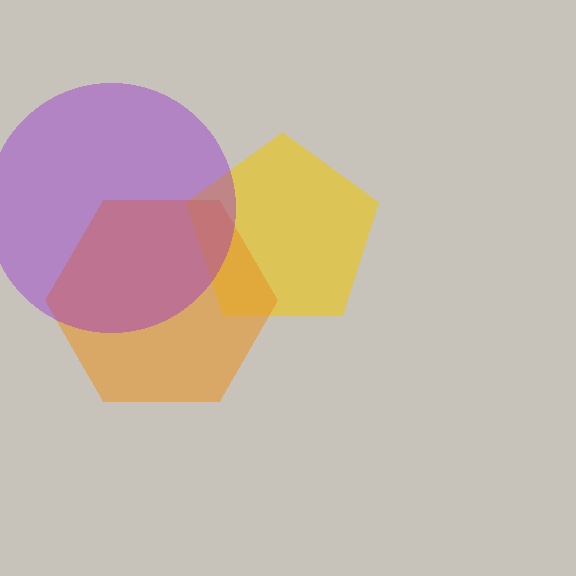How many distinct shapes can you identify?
There are 3 distinct shapes: a yellow pentagon, an orange hexagon, a purple circle.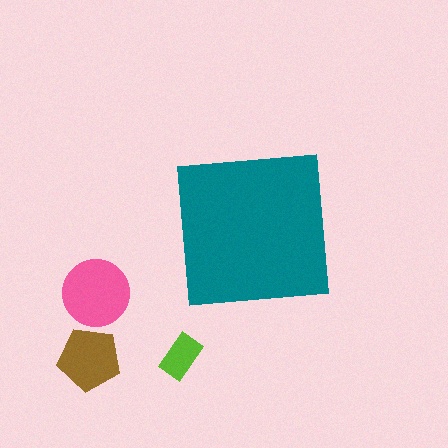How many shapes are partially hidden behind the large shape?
0 shapes are partially hidden.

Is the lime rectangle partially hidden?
No, the lime rectangle is fully visible.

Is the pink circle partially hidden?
No, the pink circle is fully visible.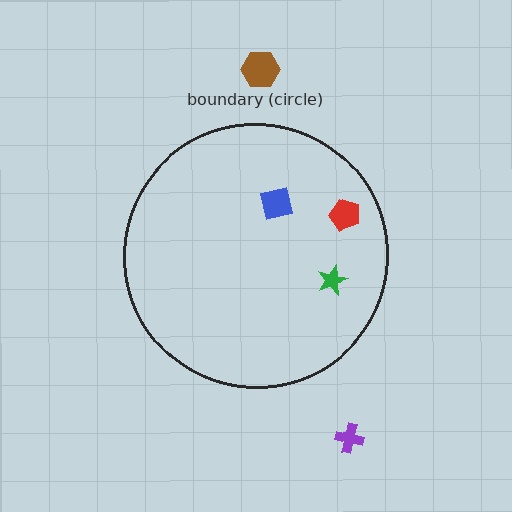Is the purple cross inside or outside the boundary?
Outside.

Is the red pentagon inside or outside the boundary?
Inside.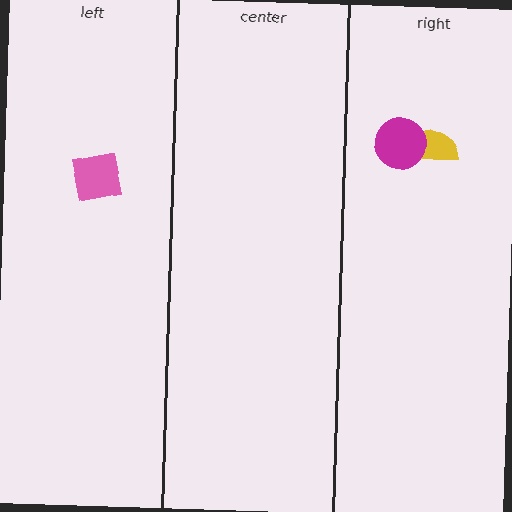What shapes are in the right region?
The yellow semicircle, the magenta circle.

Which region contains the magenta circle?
The right region.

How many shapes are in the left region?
1.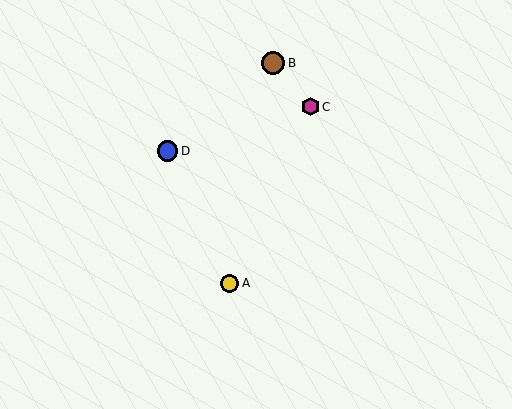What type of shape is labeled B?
Shape B is a brown circle.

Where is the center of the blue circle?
The center of the blue circle is at (168, 151).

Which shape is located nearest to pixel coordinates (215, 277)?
The yellow circle (labeled A) at (230, 283) is nearest to that location.